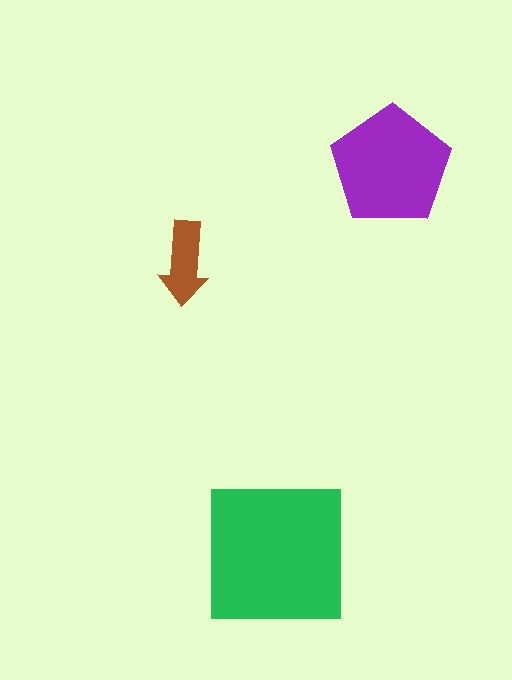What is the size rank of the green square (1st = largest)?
1st.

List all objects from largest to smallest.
The green square, the purple pentagon, the brown arrow.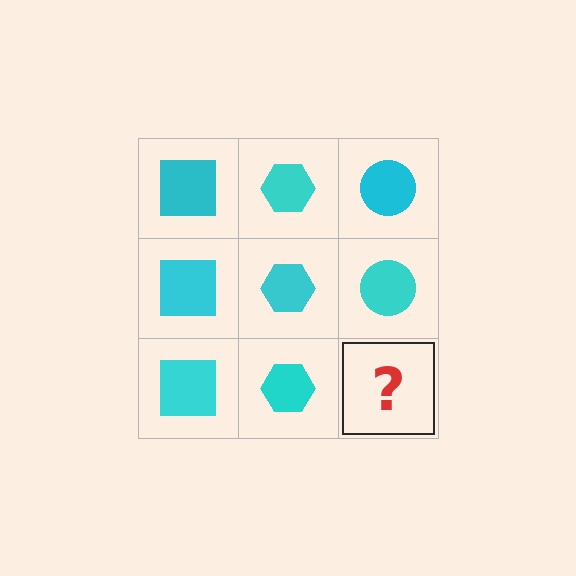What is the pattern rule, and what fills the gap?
The rule is that each column has a consistent shape. The gap should be filled with a cyan circle.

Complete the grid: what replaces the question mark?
The question mark should be replaced with a cyan circle.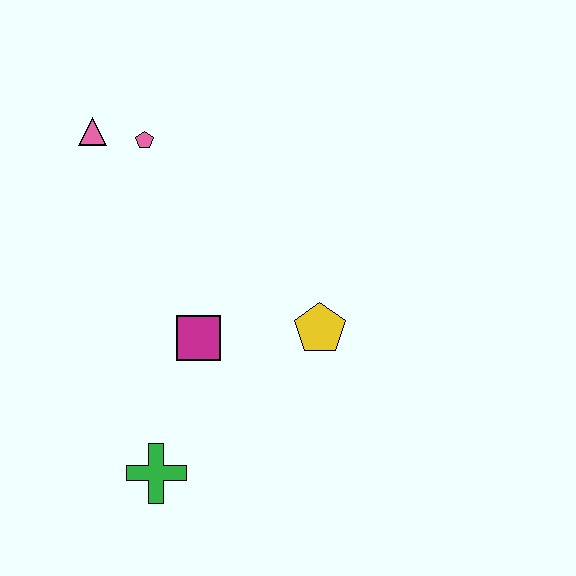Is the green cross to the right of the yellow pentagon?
No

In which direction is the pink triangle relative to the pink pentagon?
The pink triangle is to the left of the pink pentagon.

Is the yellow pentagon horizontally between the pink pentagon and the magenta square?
No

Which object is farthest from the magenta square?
The pink triangle is farthest from the magenta square.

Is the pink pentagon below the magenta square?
No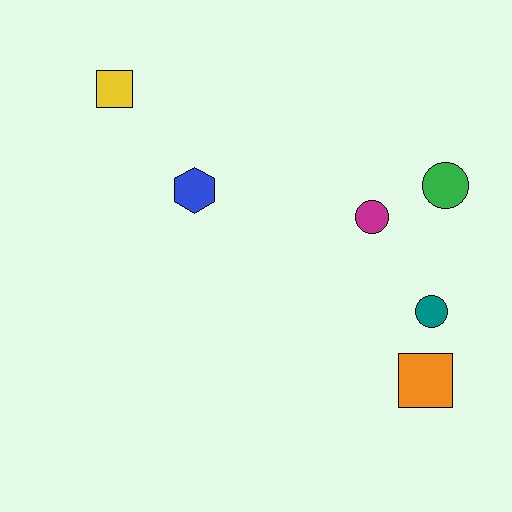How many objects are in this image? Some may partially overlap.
There are 6 objects.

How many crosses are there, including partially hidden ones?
There are no crosses.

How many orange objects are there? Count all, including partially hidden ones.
There is 1 orange object.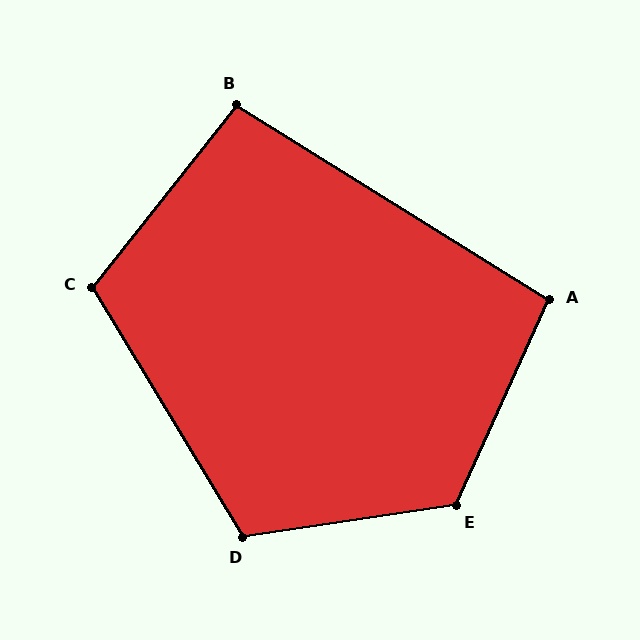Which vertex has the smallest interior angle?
B, at approximately 97 degrees.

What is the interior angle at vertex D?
Approximately 113 degrees (obtuse).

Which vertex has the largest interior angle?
E, at approximately 123 degrees.